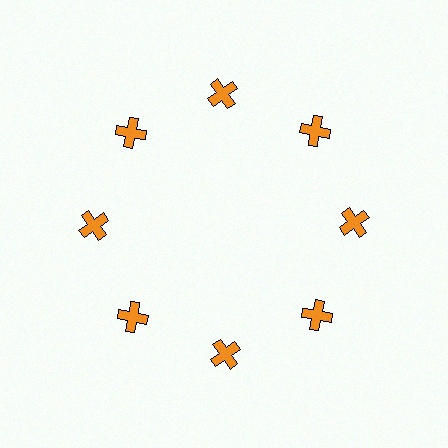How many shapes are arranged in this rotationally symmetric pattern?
There are 8 shapes, arranged in 8 groups of 1.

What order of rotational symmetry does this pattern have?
This pattern has 8-fold rotational symmetry.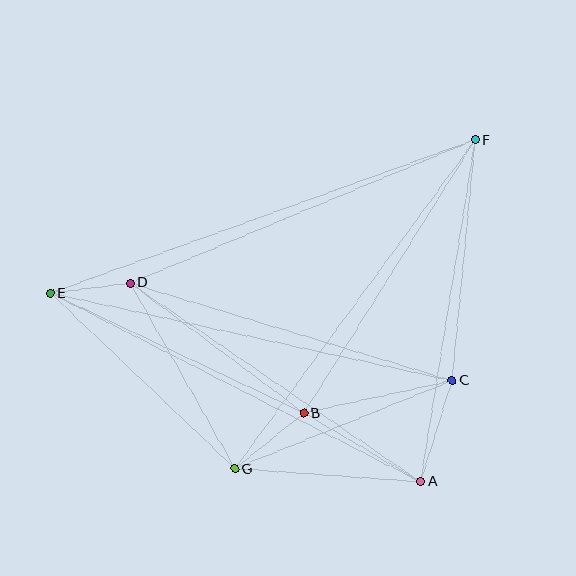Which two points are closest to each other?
Points D and E are closest to each other.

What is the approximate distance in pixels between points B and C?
The distance between B and C is approximately 152 pixels.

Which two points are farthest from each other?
Points E and F are farthest from each other.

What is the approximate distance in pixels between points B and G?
The distance between B and G is approximately 89 pixels.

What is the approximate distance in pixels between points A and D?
The distance between A and D is approximately 352 pixels.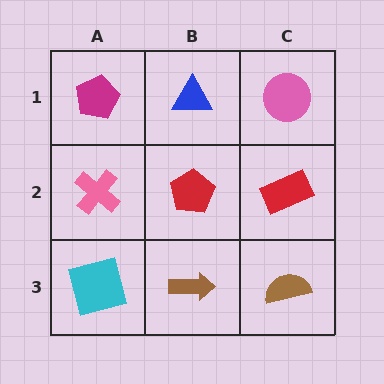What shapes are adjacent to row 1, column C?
A red rectangle (row 2, column C), a blue triangle (row 1, column B).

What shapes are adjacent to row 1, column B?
A red pentagon (row 2, column B), a magenta pentagon (row 1, column A), a pink circle (row 1, column C).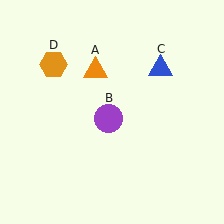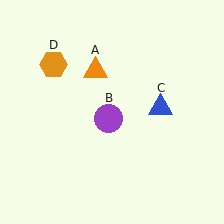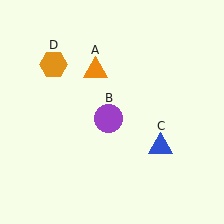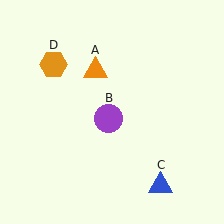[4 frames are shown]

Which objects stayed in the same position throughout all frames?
Orange triangle (object A) and purple circle (object B) and orange hexagon (object D) remained stationary.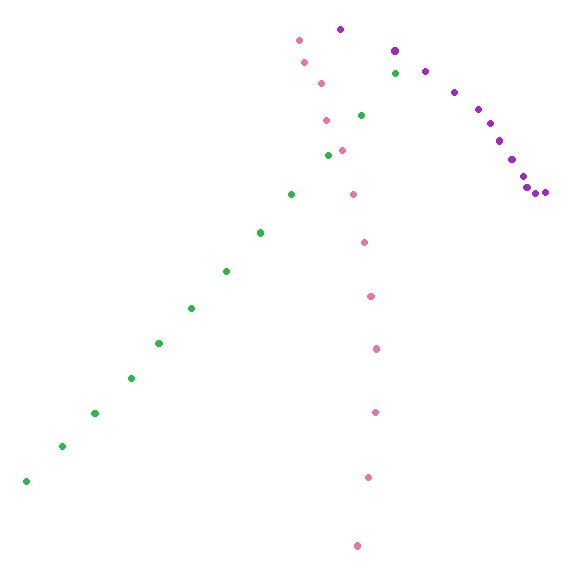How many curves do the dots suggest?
There are 3 distinct paths.